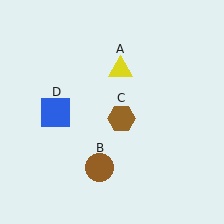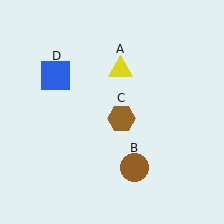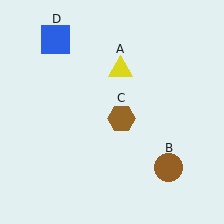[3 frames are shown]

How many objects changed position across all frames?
2 objects changed position: brown circle (object B), blue square (object D).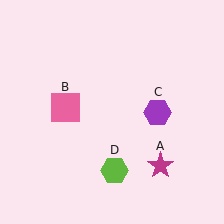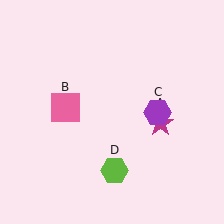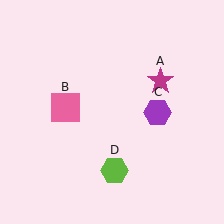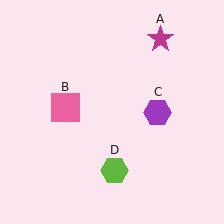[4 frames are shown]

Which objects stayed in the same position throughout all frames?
Pink square (object B) and purple hexagon (object C) and lime hexagon (object D) remained stationary.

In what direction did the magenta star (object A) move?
The magenta star (object A) moved up.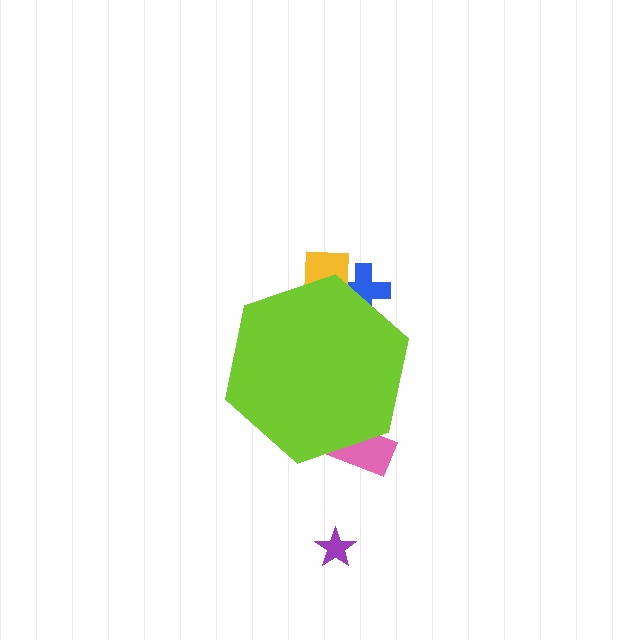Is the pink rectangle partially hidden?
Yes, the pink rectangle is partially hidden behind the lime hexagon.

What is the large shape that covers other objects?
A lime hexagon.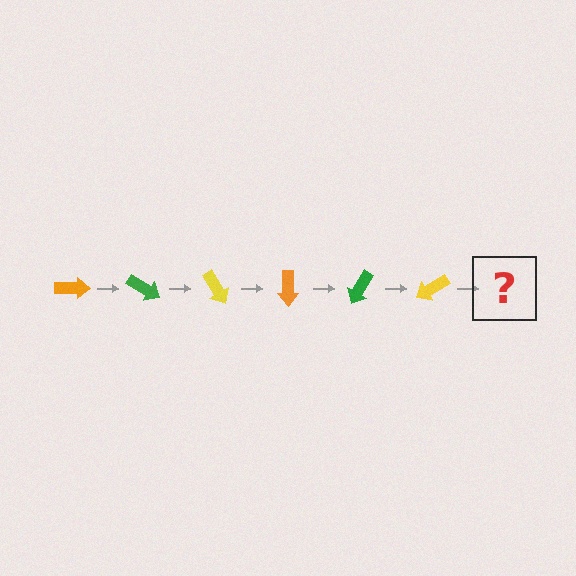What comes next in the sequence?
The next element should be an orange arrow, rotated 180 degrees from the start.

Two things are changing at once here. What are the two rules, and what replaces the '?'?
The two rules are that it rotates 30 degrees each step and the color cycles through orange, green, and yellow. The '?' should be an orange arrow, rotated 180 degrees from the start.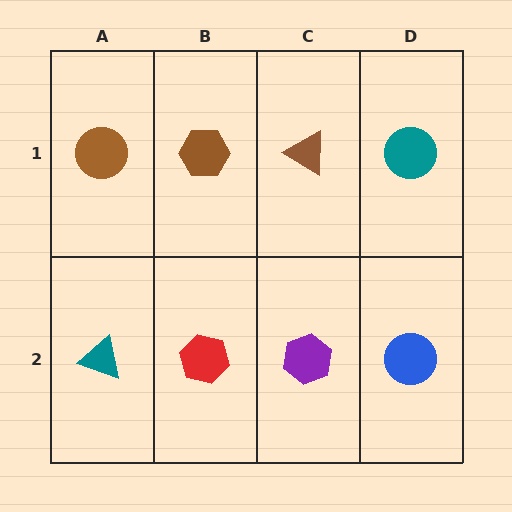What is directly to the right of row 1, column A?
A brown hexagon.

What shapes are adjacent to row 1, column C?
A purple hexagon (row 2, column C), a brown hexagon (row 1, column B), a teal circle (row 1, column D).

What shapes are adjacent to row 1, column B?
A red hexagon (row 2, column B), a brown circle (row 1, column A), a brown triangle (row 1, column C).